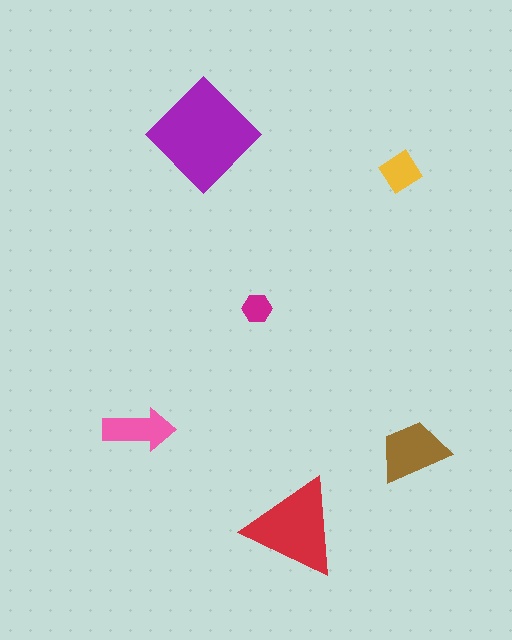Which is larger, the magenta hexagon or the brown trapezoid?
The brown trapezoid.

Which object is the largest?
The purple diamond.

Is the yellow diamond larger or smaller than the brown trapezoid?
Smaller.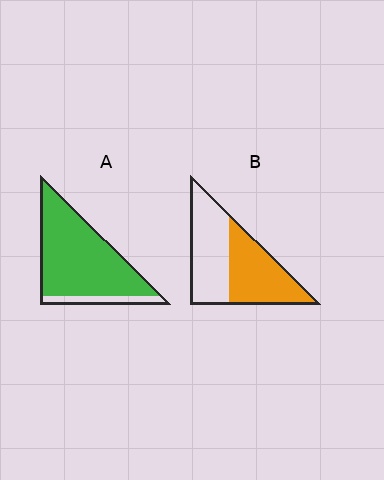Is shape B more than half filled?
Roughly half.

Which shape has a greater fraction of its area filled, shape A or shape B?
Shape A.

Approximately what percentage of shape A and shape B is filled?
A is approximately 85% and B is approximately 50%.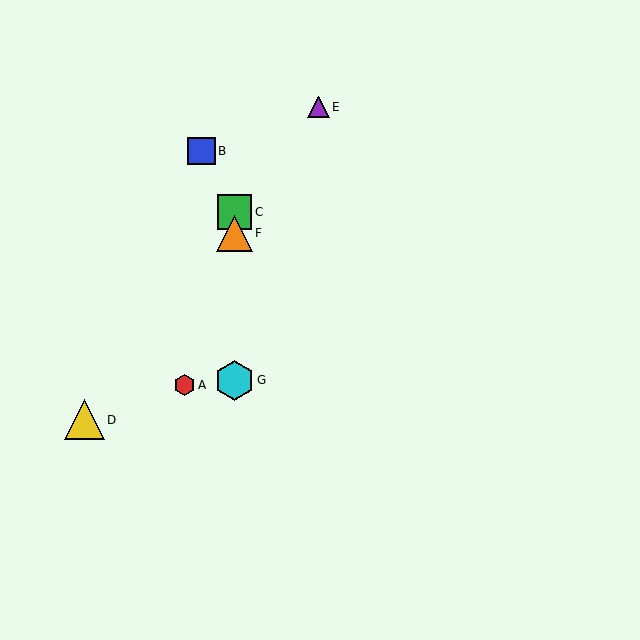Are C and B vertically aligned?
No, C is at x≈235 and B is at x≈202.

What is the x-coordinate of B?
Object B is at x≈202.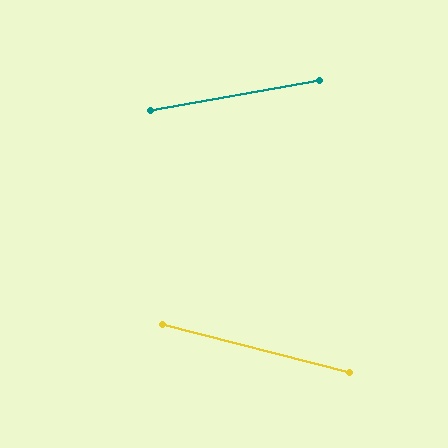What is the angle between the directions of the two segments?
Approximately 25 degrees.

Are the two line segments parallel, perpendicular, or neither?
Neither parallel nor perpendicular — they differ by about 25°.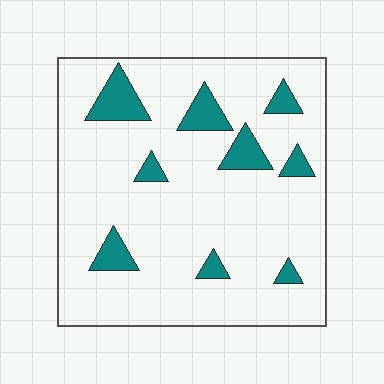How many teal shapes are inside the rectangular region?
9.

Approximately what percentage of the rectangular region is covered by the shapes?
Approximately 15%.